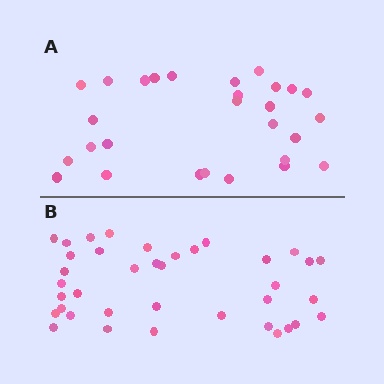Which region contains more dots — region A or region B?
Region B (the bottom region) has more dots.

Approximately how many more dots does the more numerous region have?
Region B has roughly 10 or so more dots than region A.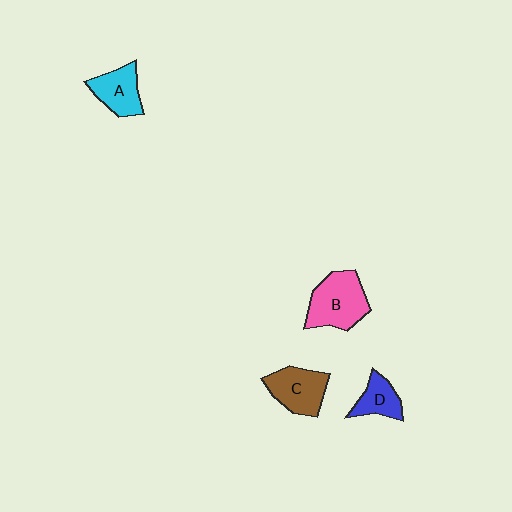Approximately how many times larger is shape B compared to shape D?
Approximately 1.8 times.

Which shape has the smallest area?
Shape D (blue).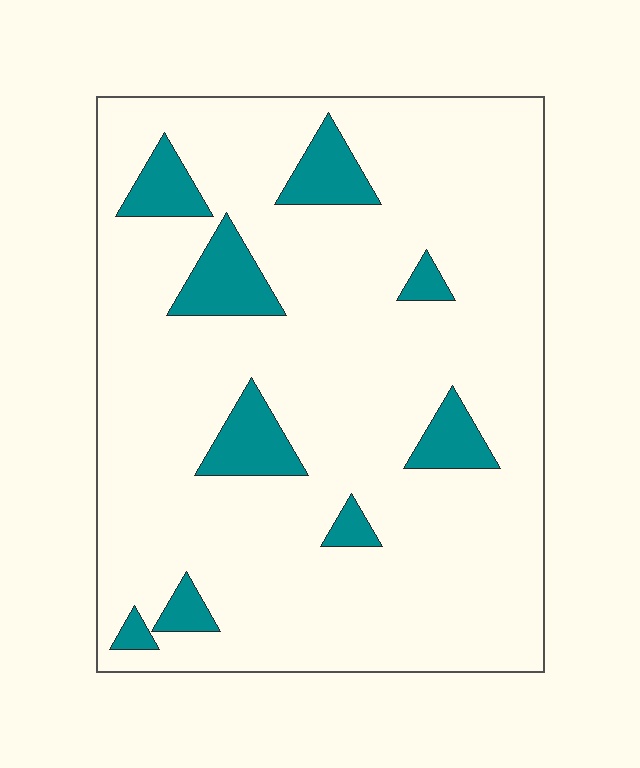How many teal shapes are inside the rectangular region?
9.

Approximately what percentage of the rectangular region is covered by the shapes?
Approximately 10%.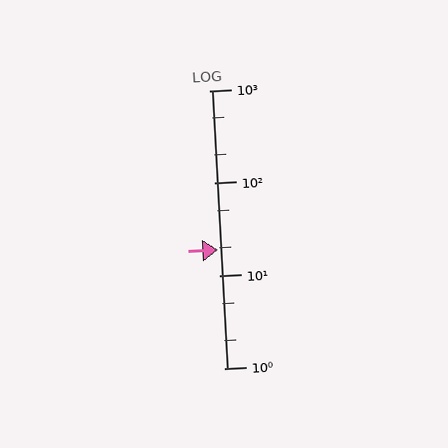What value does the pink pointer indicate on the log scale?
The pointer indicates approximately 19.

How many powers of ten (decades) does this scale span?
The scale spans 3 decades, from 1 to 1000.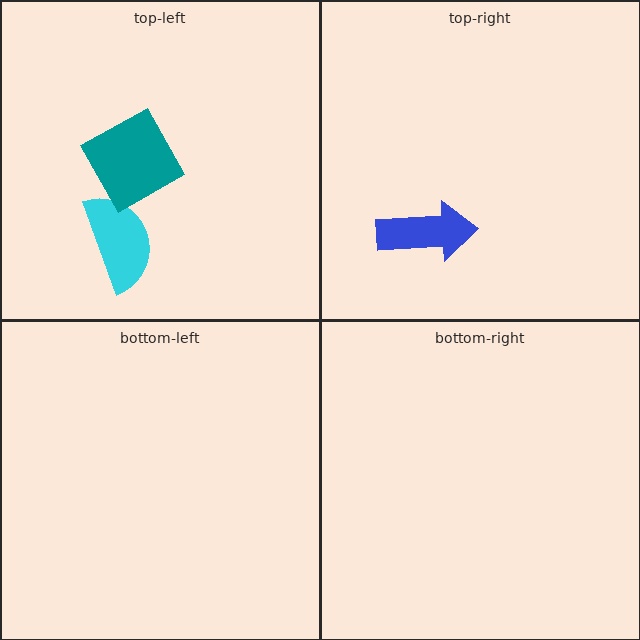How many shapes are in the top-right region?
1.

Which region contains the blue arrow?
The top-right region.